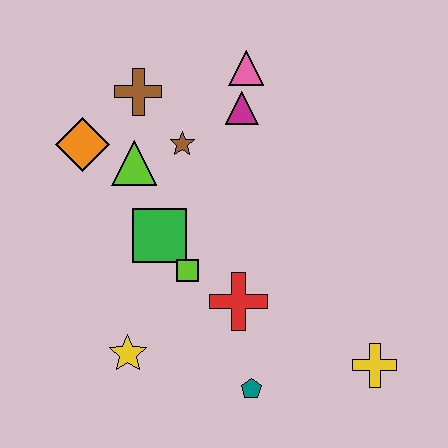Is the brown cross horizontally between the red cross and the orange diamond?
Yes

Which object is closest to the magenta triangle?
The pink triangle is closest to the magenta triangle.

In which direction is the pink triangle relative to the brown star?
The pink triangle is above the brown star.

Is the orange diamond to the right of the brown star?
No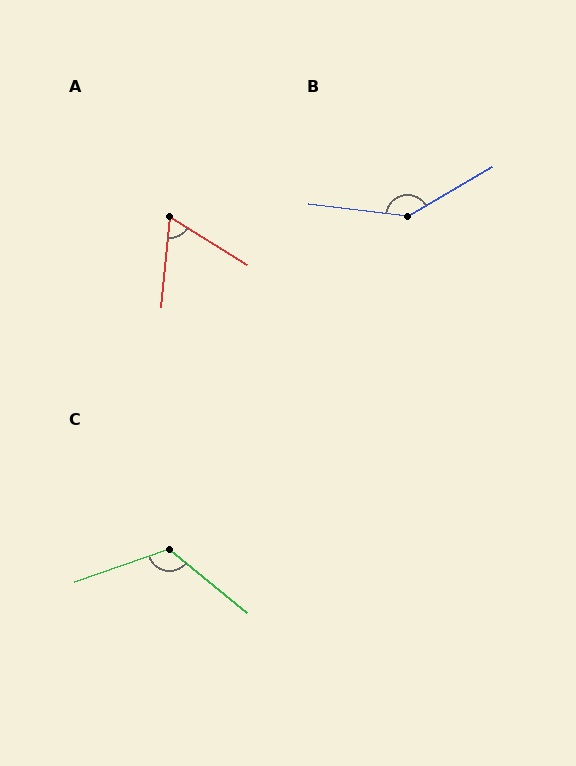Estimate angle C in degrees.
Approximately 121 degrees.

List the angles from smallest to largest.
A (64°), C (121°), B (143°).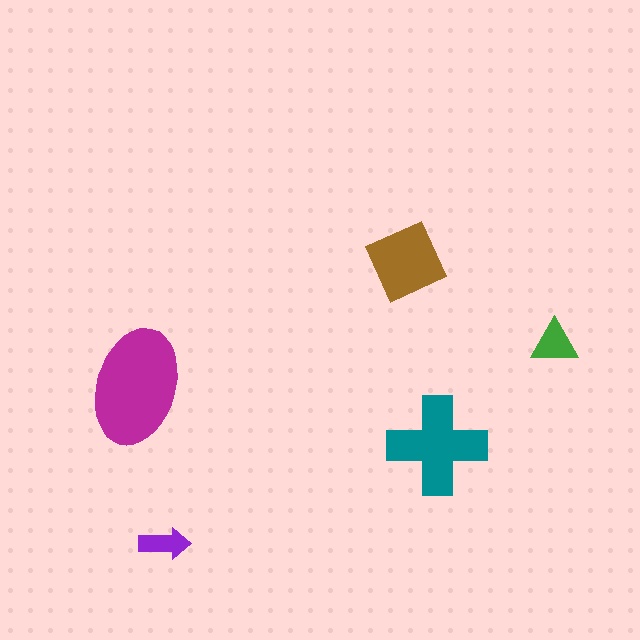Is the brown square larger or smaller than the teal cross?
Smaller.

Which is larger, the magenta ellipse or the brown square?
The magenta ellipse.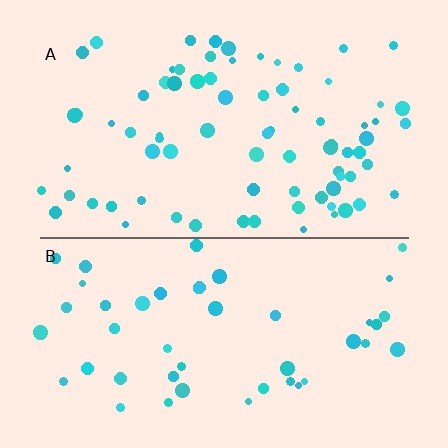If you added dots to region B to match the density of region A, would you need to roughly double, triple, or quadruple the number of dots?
Approximately double.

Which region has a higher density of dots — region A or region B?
A (the top).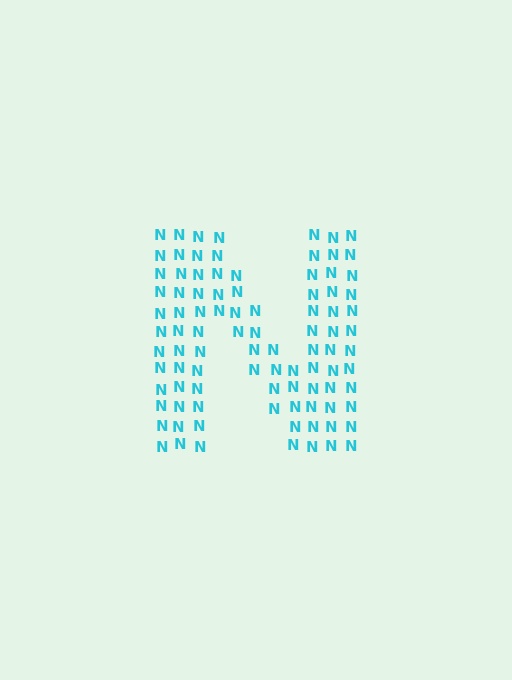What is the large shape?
The large shape is the letter N.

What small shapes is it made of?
It is made of small letter N's.